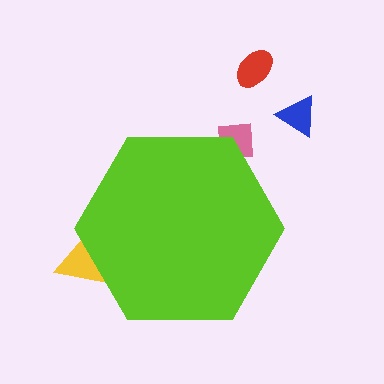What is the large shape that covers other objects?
A lime hexagon.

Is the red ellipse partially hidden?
No, the red ellipse is fully visible.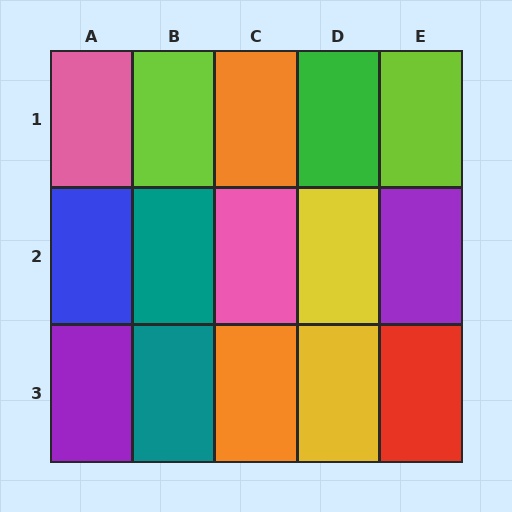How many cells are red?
1 cell is red.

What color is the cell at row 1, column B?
Lime.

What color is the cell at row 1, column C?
Orange.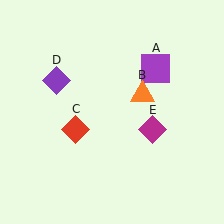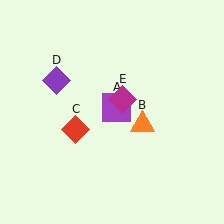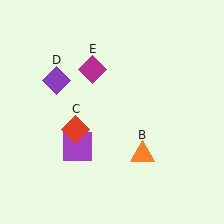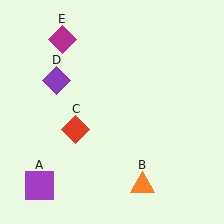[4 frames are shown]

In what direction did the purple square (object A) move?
The purple square (object A) moved down and to the left.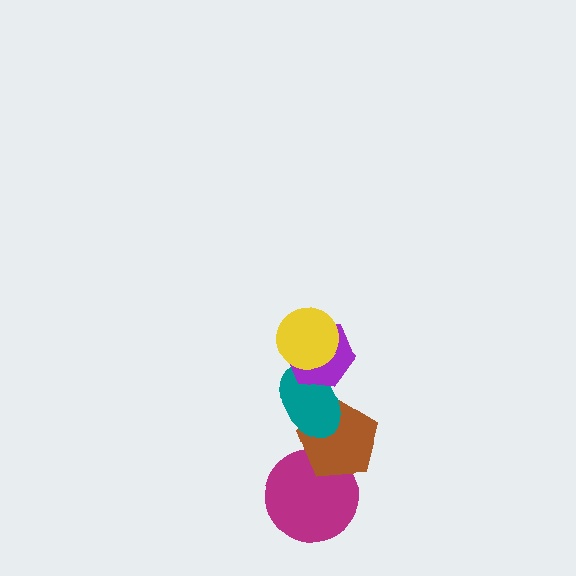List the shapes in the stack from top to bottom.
From top to bottom: the yellow circle, the purple hexagon, the teal ellipse, the brown pentagon, the magenta circle.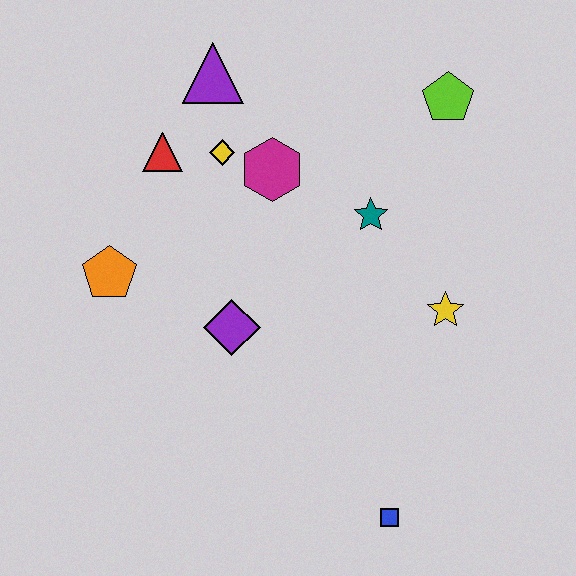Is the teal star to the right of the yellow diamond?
Yes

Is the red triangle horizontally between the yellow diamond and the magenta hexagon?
No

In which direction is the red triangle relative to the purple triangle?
The red triangle is below the purple triangle.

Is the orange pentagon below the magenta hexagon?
Yes